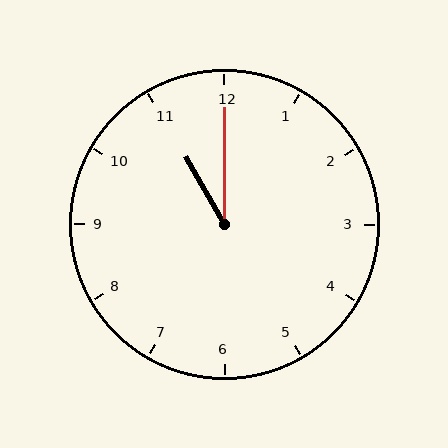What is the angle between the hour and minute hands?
Approximately 30 degrees.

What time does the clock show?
11:00.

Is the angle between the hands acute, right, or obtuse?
It is acute.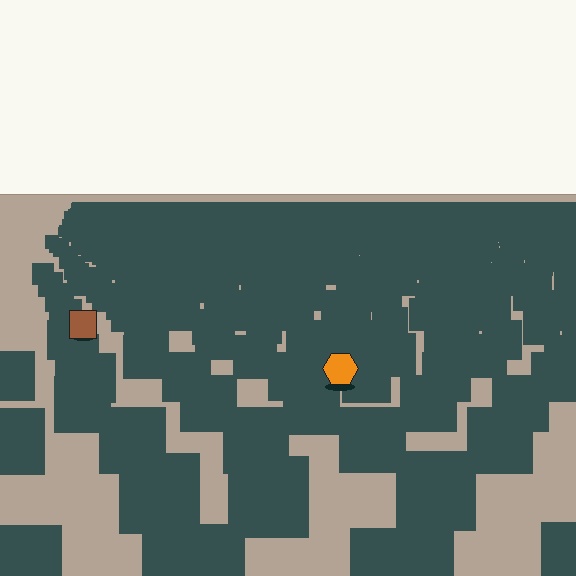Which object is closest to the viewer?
The orange hexagon is closest. The texture marks near it are larger and more spread out.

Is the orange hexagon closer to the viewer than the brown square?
Yes. The orange hexagon is closer — you can tell from the texture gradient: the ground texture is coarser near it.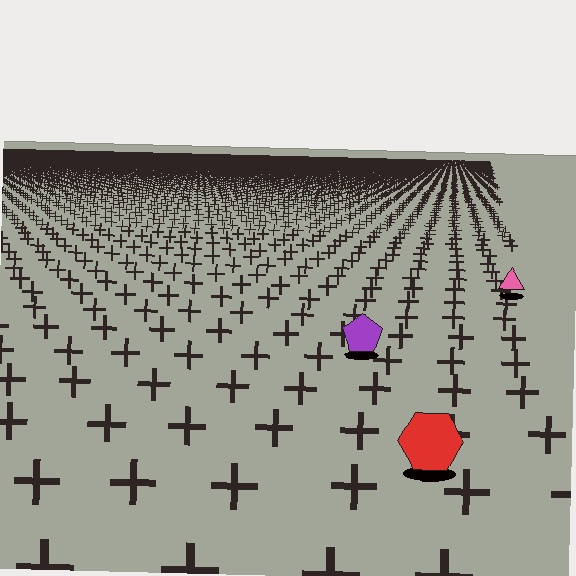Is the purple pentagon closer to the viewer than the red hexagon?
No. The red hexagon is closer — you can tell from the texture gradient: the ground texture is coarser near it.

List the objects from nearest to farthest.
From nearest to farthest: the red hexagon, the purple pentagon, the pink triangle.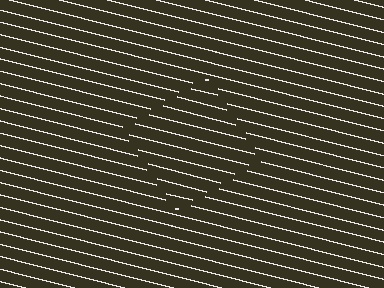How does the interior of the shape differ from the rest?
The interior of the shape contains the same grating, shifted by half a period — the contour is defined by the phase discontinuity where line-ends from the inner and outer gratings abut.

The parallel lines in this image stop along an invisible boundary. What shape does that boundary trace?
An illusory square. The interior of the shape contains the same grating, shifted by half a period — the contour is defined by the phase discontinuity where line-ends from the inner and outer gratings abut.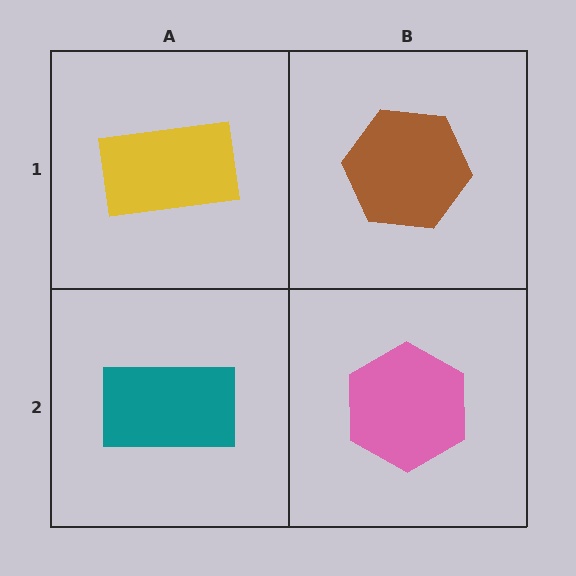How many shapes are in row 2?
2 shapes.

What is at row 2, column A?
A teal rectangle.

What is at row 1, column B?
A brown hexagon.